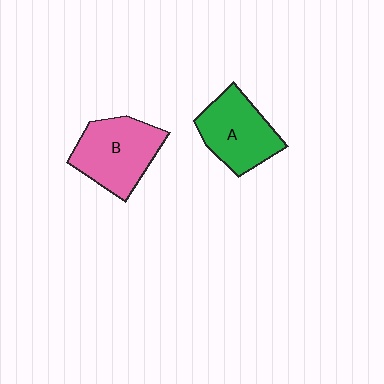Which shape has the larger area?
Shape B (pink).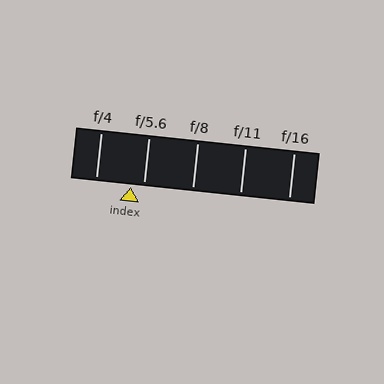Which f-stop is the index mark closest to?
The index mark is closest to f/5.6.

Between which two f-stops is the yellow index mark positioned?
The index mark is between f/4 and f/5.6.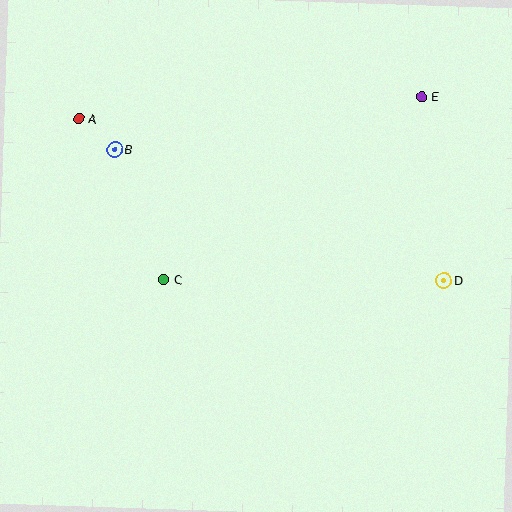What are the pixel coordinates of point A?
Point A is at (79, 119).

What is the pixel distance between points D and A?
The distance between D and A is 400 pixels.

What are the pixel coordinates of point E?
Point E is at (422, 97).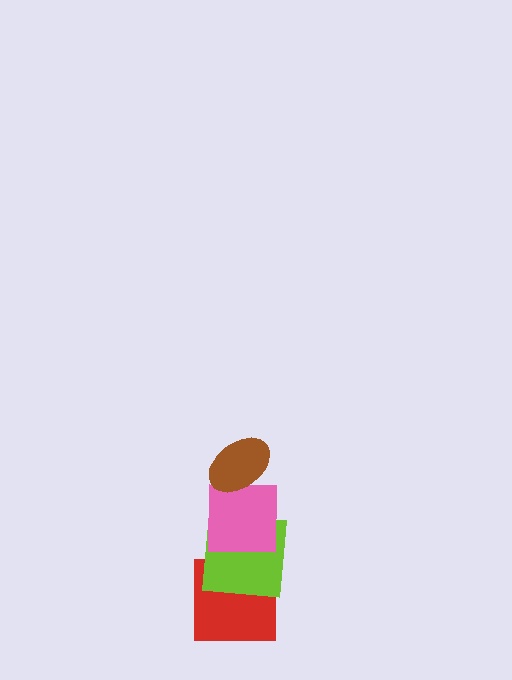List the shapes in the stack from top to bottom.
From top to bottom: the brown ellipse, the pink square, the lime square, the red square.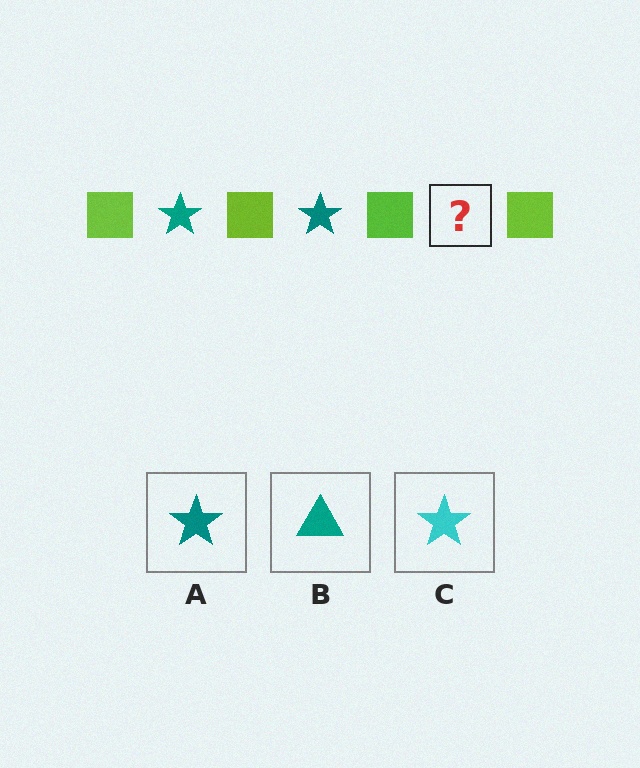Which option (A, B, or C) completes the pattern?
A.